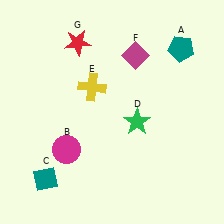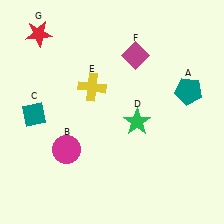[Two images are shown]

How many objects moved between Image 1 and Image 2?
3 objects moved between the two images.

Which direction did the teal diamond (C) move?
The teal diamond (C) moved up.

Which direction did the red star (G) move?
The red star (G) moved left.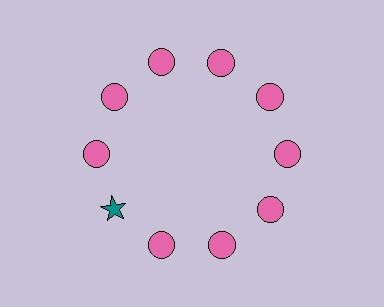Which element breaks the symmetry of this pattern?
The teal star at roughly the 8 o'clock position breaks the symmetry. All other shapes are pink circles.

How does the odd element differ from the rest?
It differs in both color (teal instead of pink) and shape (star instead of circle).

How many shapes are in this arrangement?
There are 10 shapes arranged in a ring pattern.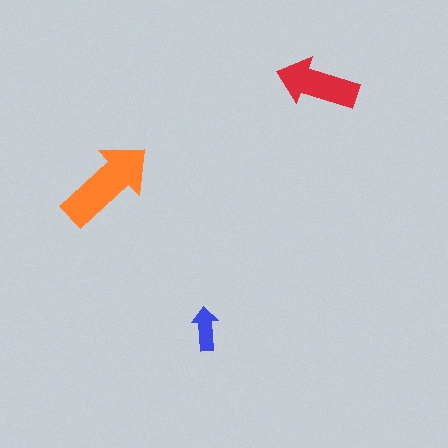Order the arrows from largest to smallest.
the orange one, the red one, the blue one.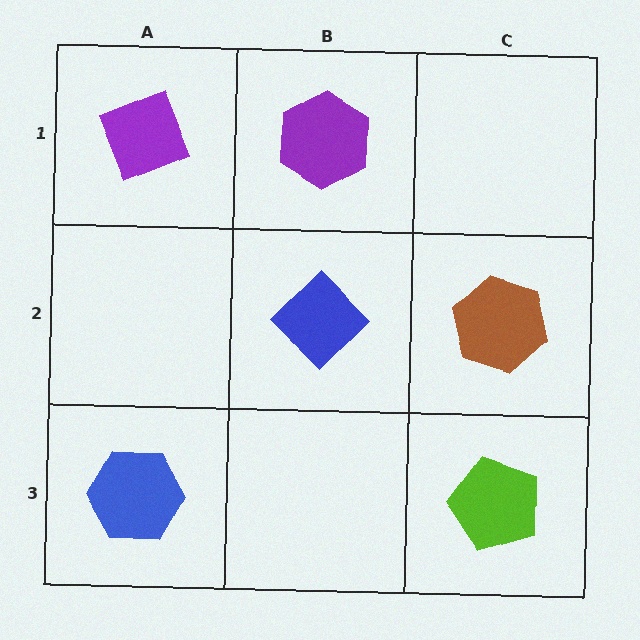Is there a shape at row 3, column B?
No, that cell is empty.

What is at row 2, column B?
A blue diamond.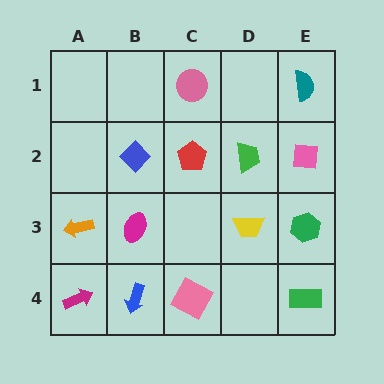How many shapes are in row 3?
4 shapes.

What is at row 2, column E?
A pink square.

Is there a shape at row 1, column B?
No, that cell is empty.